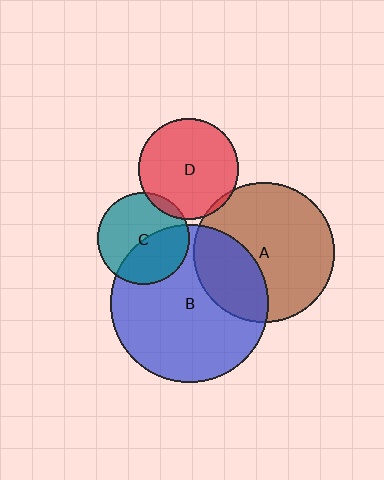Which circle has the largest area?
Circle B (blue).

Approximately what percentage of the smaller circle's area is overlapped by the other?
Approximately 5%.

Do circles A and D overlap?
Yes.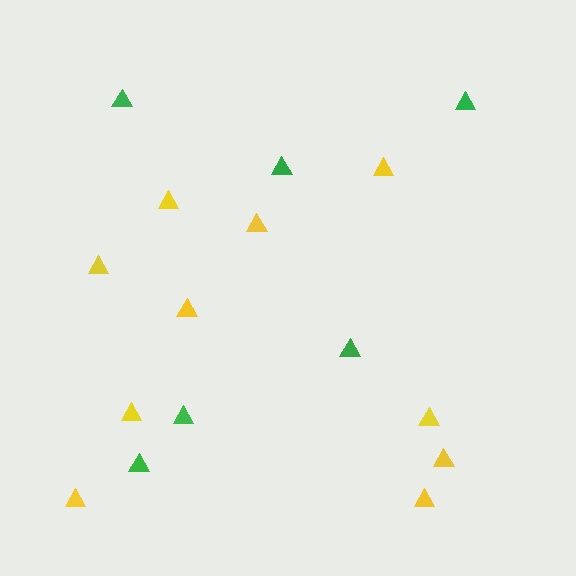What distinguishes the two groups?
There are 2 groups: one group of green triangles (6) and one group of yellow triangles (10).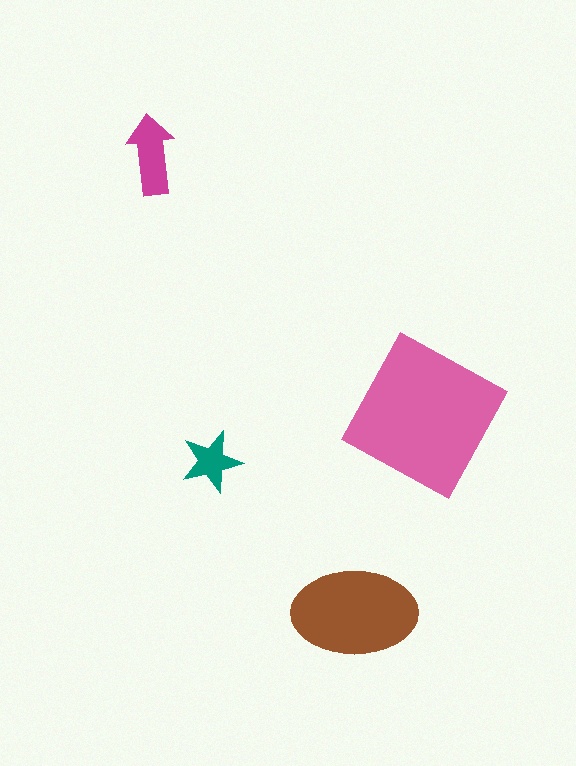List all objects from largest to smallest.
The pink square, the brown ellipse, the magenta arrow, the teal star.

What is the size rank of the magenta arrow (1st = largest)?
3rd.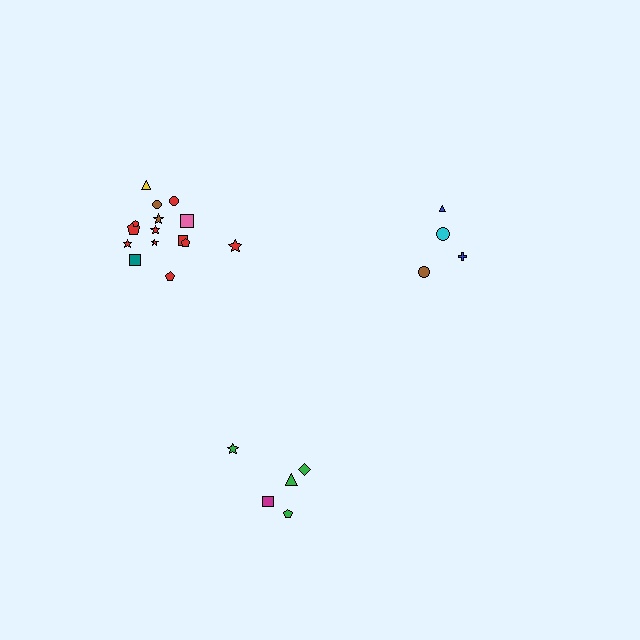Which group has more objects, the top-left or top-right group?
The top-left group.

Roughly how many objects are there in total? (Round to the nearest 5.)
Roughly 25 objects in total.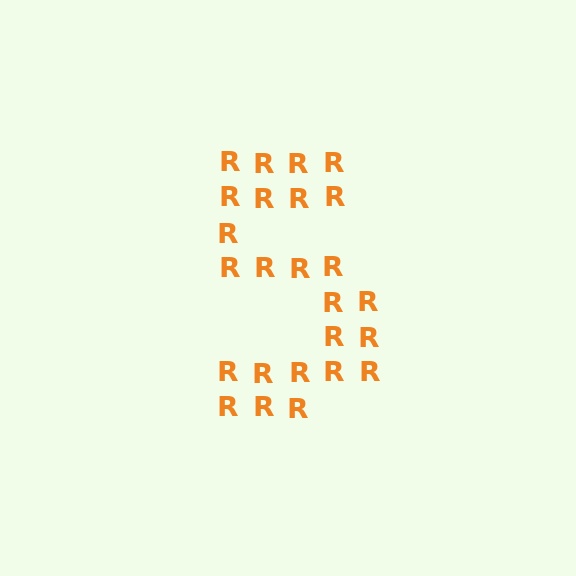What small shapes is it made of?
It is made of small letter R's.